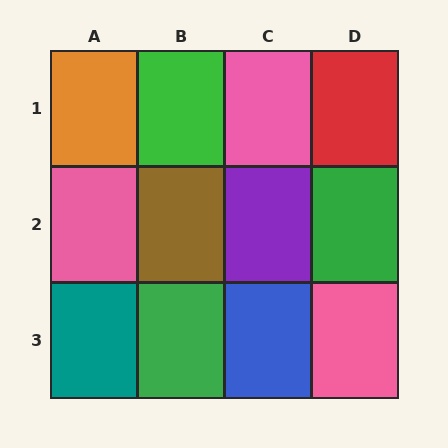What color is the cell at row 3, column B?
Green.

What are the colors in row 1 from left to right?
Orange, green, pink, red.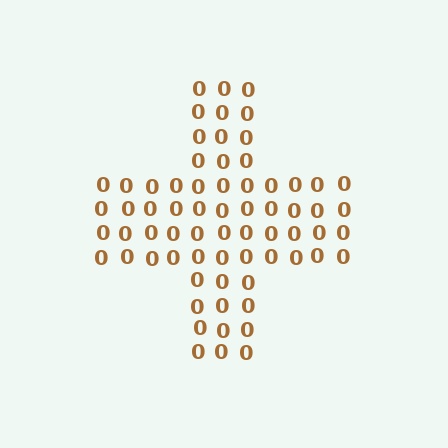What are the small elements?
The small elements are digit 0's.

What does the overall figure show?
The overall figure shows a cross.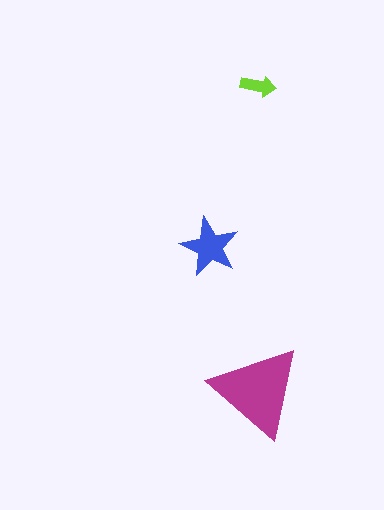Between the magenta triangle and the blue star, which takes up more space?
The magenta triangle.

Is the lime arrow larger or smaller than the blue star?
Smaller.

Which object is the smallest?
The lime arrow.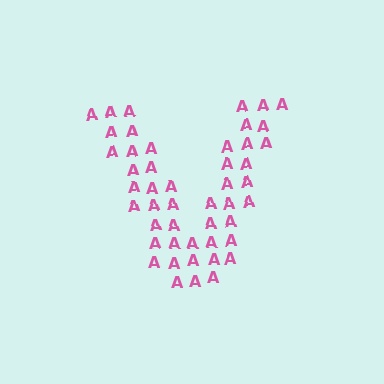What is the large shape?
The large shape is the letter V.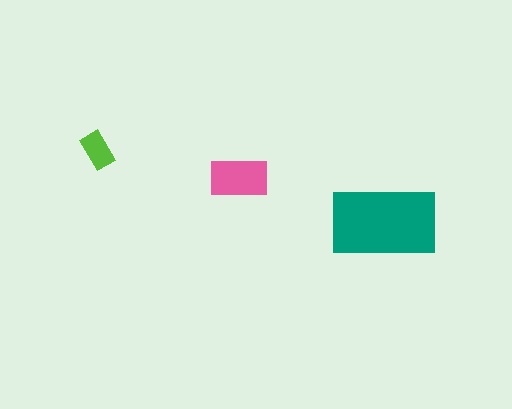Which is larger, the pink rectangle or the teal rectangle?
The teal one.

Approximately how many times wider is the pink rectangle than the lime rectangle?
About 1.5 times wider.